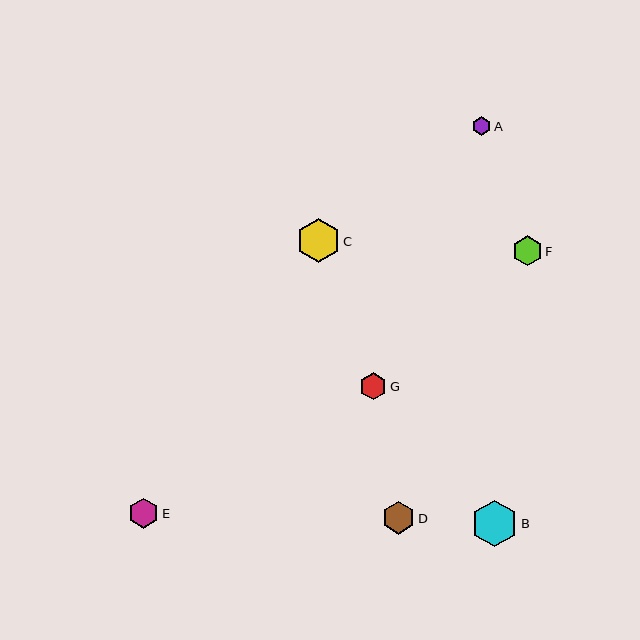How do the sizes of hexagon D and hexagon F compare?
Hexagon D and hexagon F are approximately the same size.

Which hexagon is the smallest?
Hexagon A is the smallest with a size of approximately 19 pixels.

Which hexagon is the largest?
Hexagon B is the largest with a size of approximately 47 pixels.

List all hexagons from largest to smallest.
From largest to smallest: B, C, D, E, F, G, A.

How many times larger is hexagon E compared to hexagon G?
Hexagon E is approximately 1.1 times the size of hexagon G.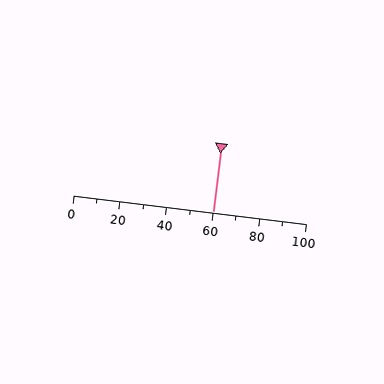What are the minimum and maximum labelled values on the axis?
The axis runs from 0 to 100.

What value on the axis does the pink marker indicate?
The marker indicates approximately 60.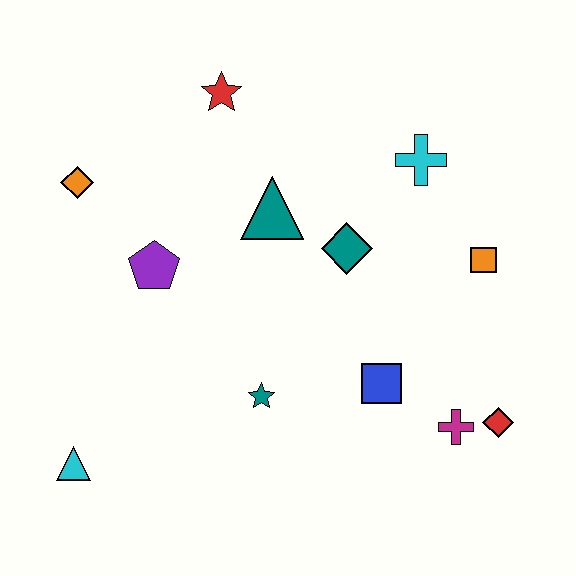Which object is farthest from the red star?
The red diamond is farthest from the red star.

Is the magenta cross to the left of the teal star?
No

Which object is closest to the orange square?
The cyan cross is closest to the orange square.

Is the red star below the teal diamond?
No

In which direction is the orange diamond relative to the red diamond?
The orange diamond is to the left of the red diamond.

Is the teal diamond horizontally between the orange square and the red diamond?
No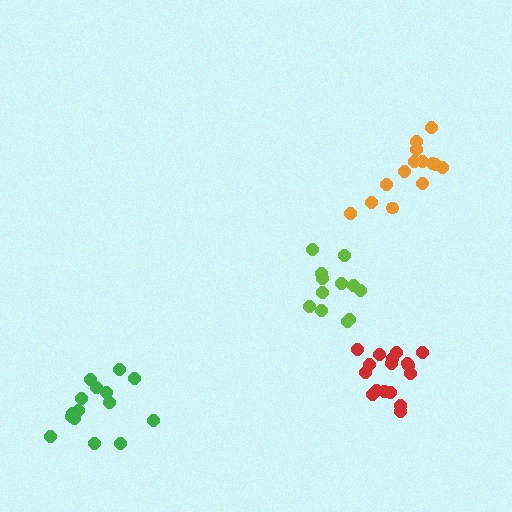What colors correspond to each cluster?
The clusters are colored: orange, red, green, lime.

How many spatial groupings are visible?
There are 4 spatial groupings.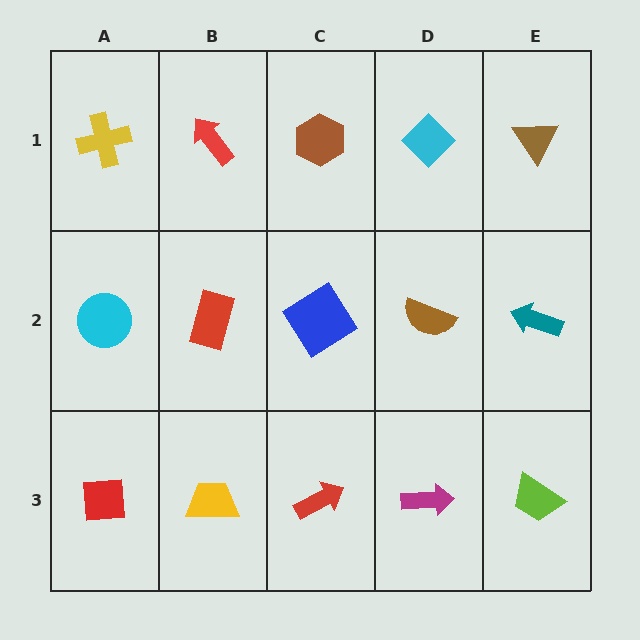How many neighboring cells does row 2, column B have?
4.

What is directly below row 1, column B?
A red rectangle.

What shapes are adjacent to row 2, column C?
A brown hexagon (row 1, column C), a red arrow (row 3, column C), a red rectangle (row 2, column B), a brown semicircle (row 2, column D).